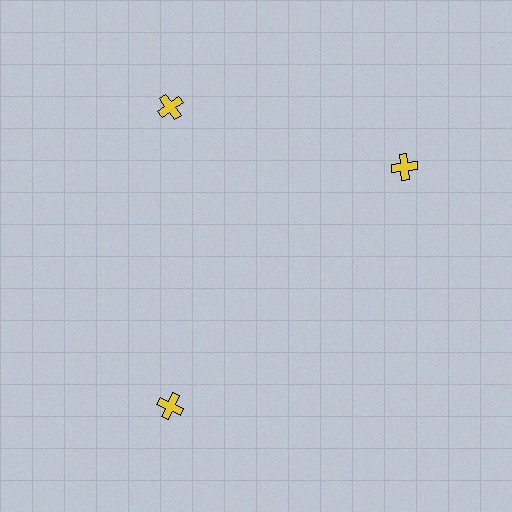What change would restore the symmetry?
The symmetry would be restored by rotating it back into even spacing with its neighbors so that all 3 crosses sit at equal angles and equal distance from the center.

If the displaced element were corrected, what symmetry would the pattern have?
It would have 3-fold rotational symmetry — the pattern would map onto itself every 120 degrees.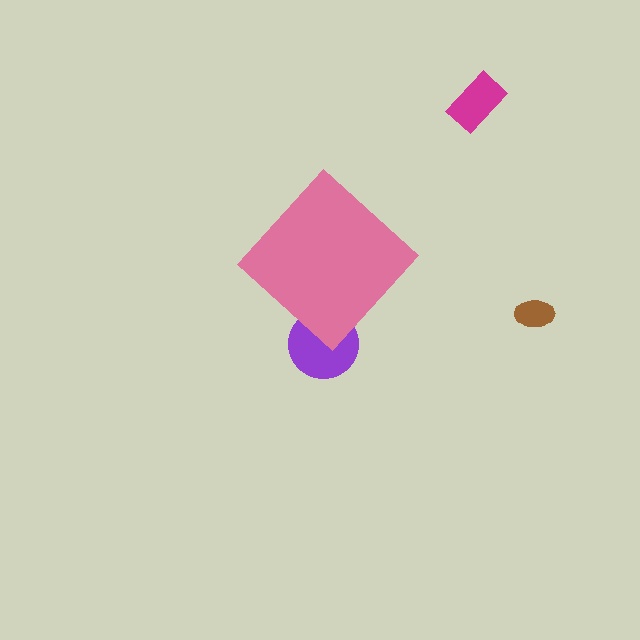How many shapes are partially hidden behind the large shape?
1 shape is partially hidden.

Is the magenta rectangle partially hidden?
No, the magenta rectangle is fully visible.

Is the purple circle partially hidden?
Yes, the purple circle is partially hidden behind the pink diamond.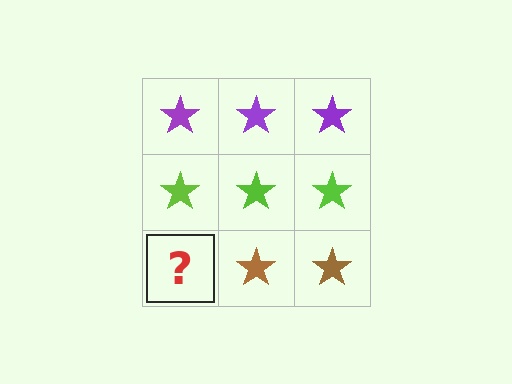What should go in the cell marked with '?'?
The missing cell should contain a brown star.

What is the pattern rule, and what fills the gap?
The rule is that each row has a consistent color. The gap should be filled with a brown star.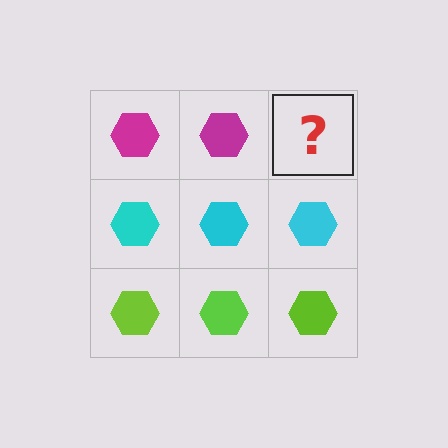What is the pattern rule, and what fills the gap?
The rule is that each row has a consistent color. The gap should be filled with a magenta hexagon.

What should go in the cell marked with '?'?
The missing cell should contain a magenta hexagon.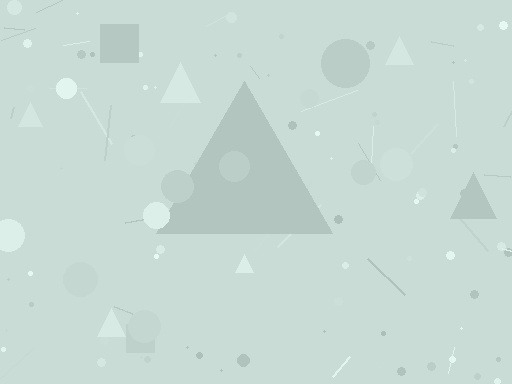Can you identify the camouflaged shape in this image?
The camouflaged shape is a triangle.